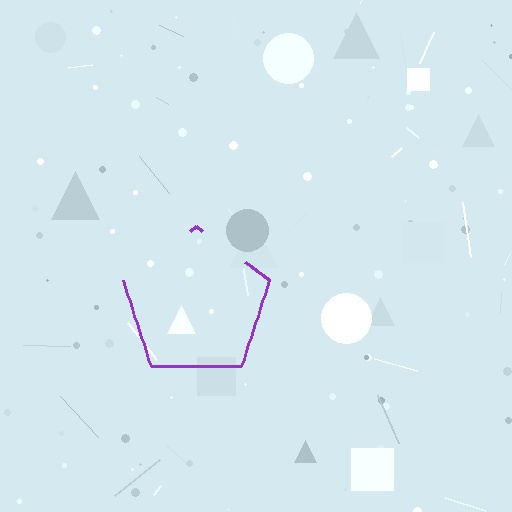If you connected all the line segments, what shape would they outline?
They would outline a pentagon.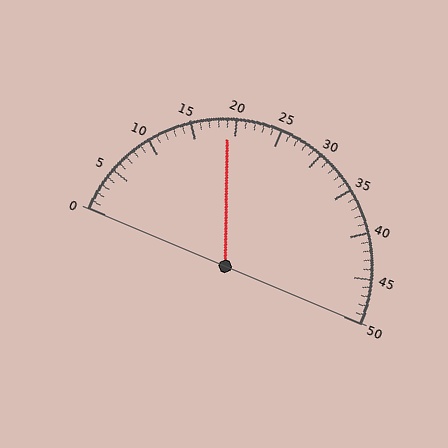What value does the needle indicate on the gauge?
The needle indicates approximately 19.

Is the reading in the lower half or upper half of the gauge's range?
The reading is in the lower half of the range (0 to 50).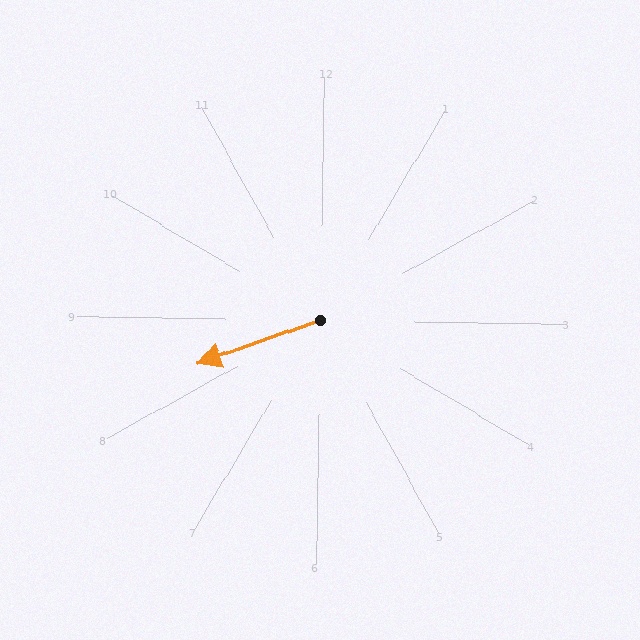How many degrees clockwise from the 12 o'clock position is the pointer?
Approximately 250 degrees.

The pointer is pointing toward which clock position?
Roughly 8 o'clock.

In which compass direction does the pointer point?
West.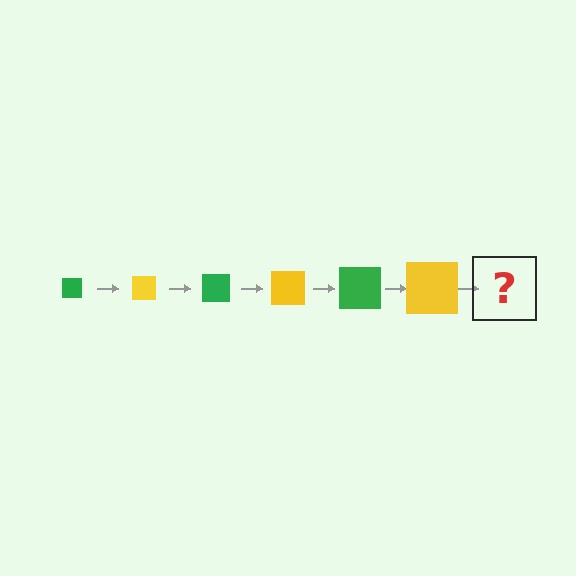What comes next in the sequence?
The next element should be a green square, larger than the previous one.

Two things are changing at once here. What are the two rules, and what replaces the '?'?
The two rules are that the square grows larger each step and the color cycles through green and yellow. The '?' should be a green square, larger than the previous one.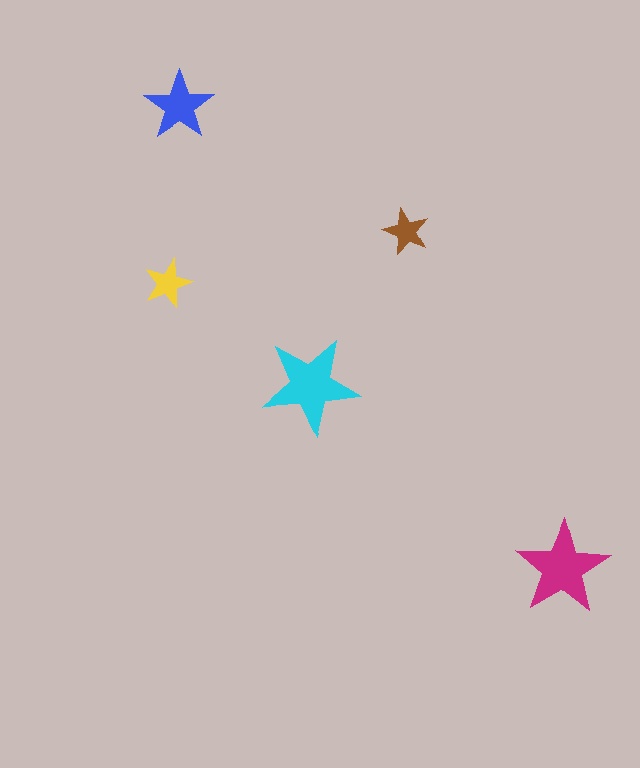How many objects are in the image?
There are 5 objects in the image.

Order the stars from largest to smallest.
the cyan one, the magenta one, the blue one, the yellow one, the brown one.